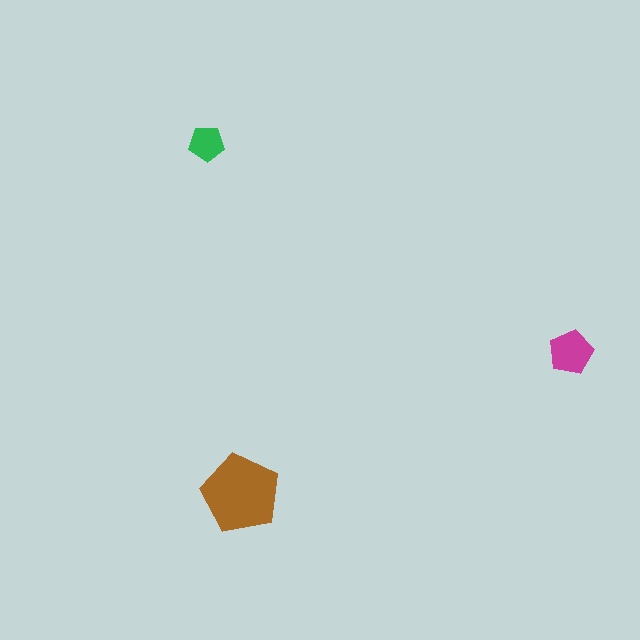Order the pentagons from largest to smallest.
the brown one, the magenta one, the green one.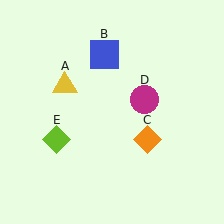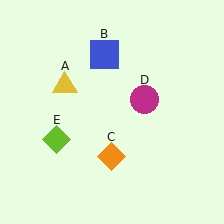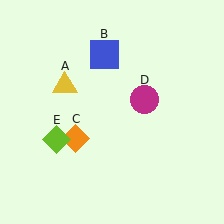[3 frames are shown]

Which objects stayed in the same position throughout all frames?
Yellow triangle (object A) and blue square (object B) and magenta circle (object D) and lime diamond (object E) remained stationary.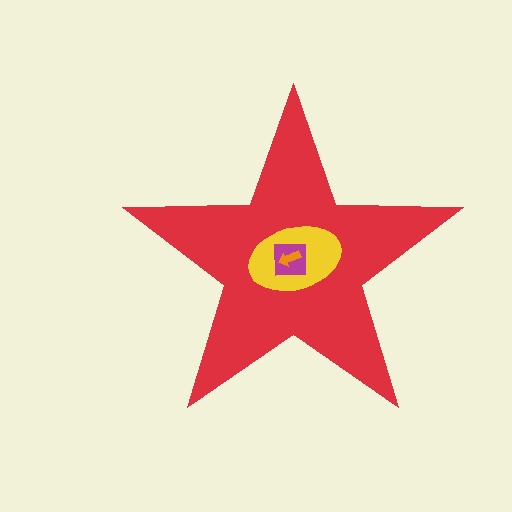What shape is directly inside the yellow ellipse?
The magenta square.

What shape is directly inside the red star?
The yellow ellipse.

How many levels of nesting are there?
4.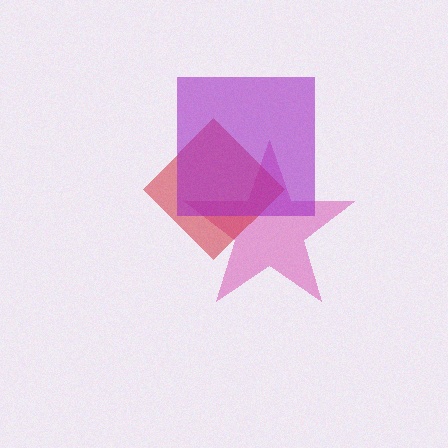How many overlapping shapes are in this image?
There are 3 overlapping shapes in the image.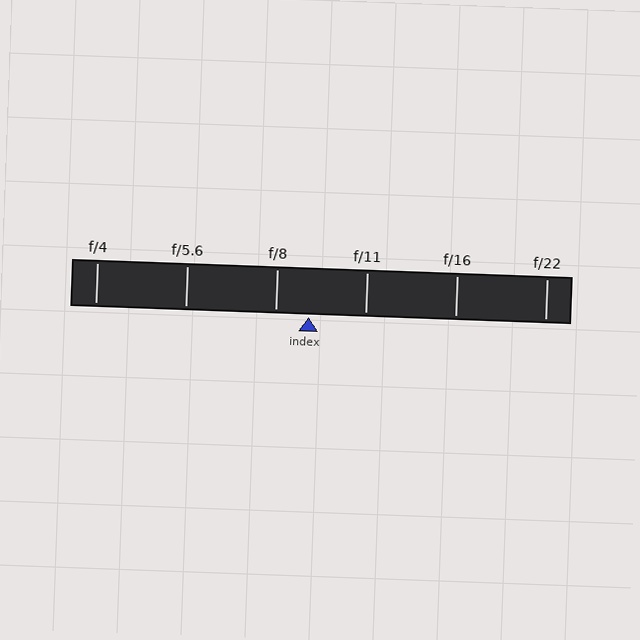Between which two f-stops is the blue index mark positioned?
The index mark is between f/8 and f/11.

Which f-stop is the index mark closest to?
The index mark is closest to f/8.